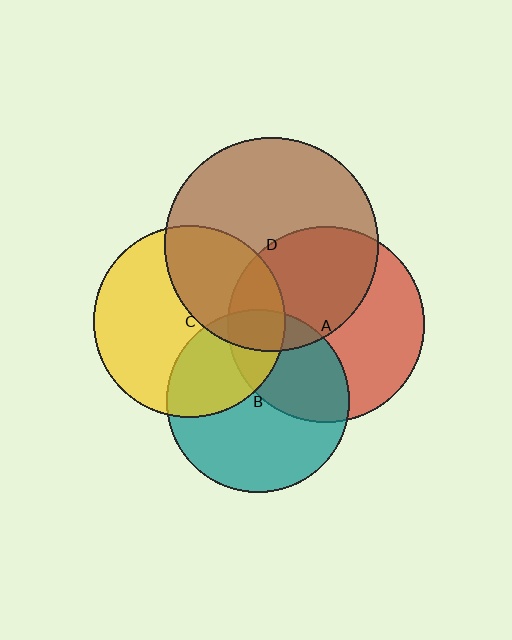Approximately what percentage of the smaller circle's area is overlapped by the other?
Approximately 15%.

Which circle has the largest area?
Circle D (brown).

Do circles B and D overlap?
Yes.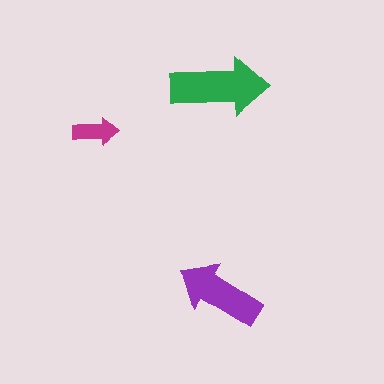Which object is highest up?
The green arrow is topmost.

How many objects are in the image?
There are 3 objects in the image.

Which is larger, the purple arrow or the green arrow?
The green one.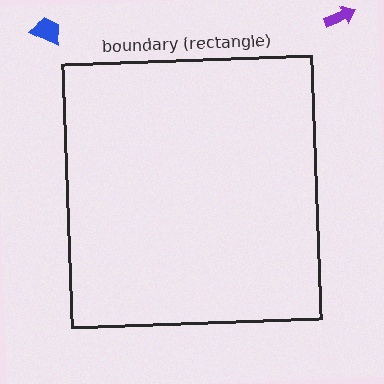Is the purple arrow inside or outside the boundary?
Outside.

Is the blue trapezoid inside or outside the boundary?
Outside.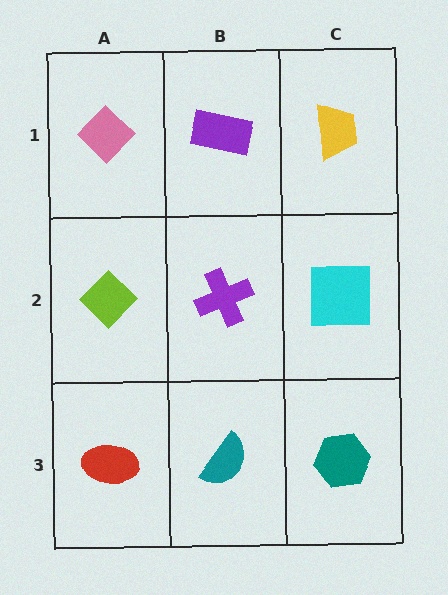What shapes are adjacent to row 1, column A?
A lime diamond (row 2, column A), a purple rectangle (row 1, column B).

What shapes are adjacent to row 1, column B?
A purple cross (row 2, column B), a pink diamond (row 1, column A), a yellow trapezoid (row 1, column C).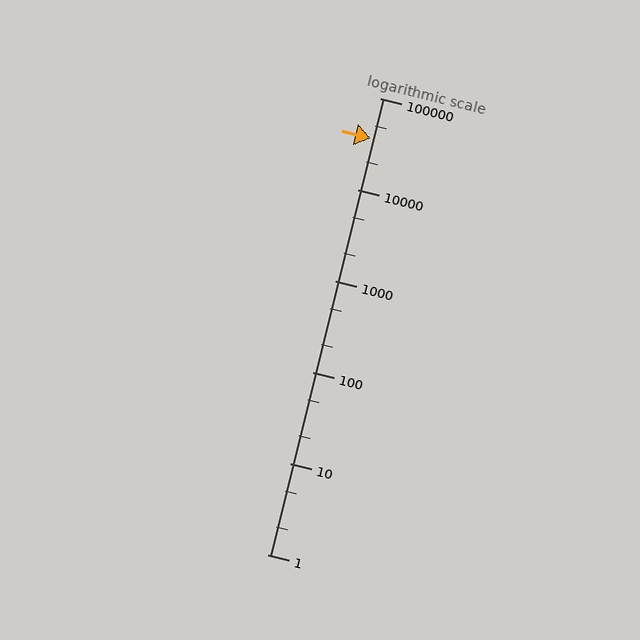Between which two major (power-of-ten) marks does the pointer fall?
The pointer is between 10000 and 100000.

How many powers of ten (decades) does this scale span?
The scale spans 5 decades, from 1 to 100000.